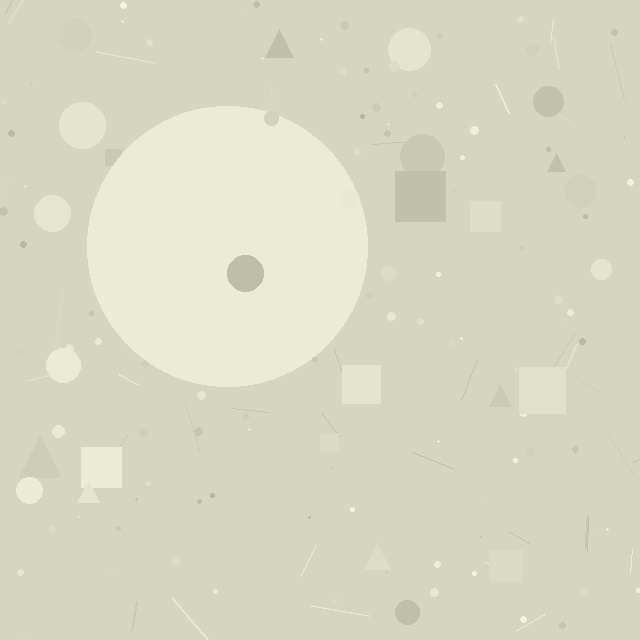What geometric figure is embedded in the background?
A circle is embedded in the background.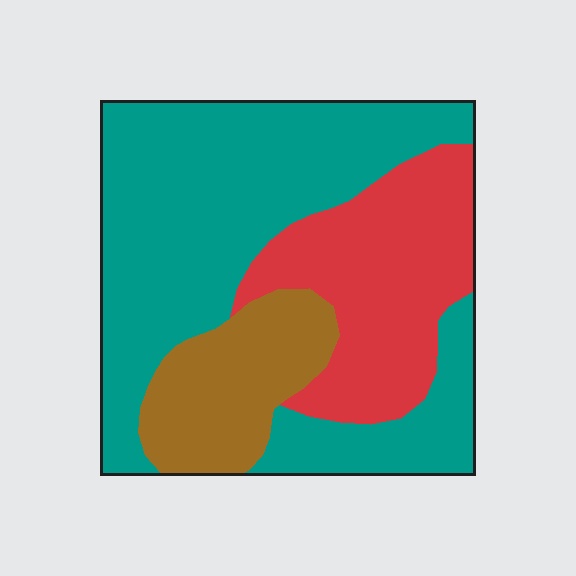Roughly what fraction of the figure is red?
Red takes up about one quarter (1/4) of the figure.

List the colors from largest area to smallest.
From largest to smallest: teal, red, brown.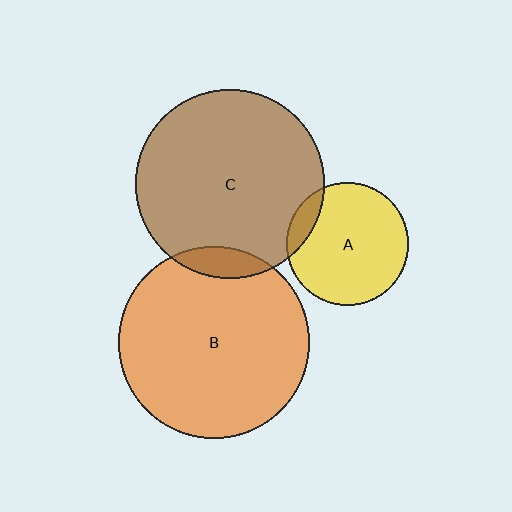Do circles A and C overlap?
Yes.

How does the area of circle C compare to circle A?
Approximately 2.4 times.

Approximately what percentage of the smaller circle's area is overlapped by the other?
Approximately 10%.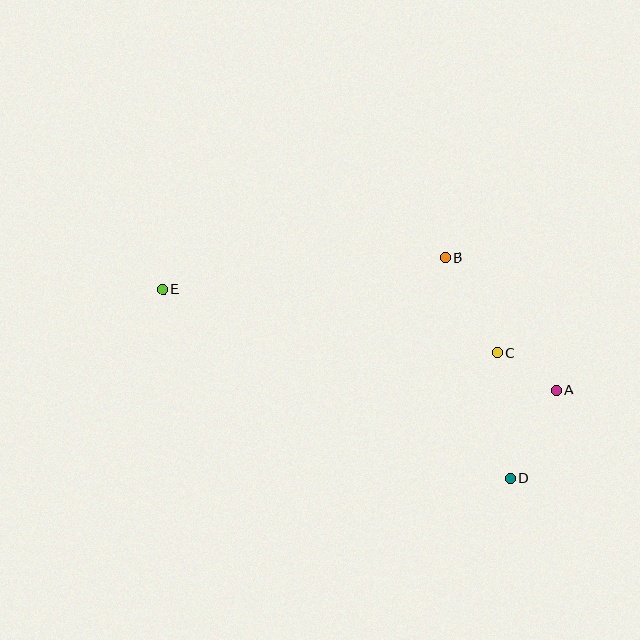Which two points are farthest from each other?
Points A and E are farthest from each other.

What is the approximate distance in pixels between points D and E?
The distance between D and E is approximately 396 pixels.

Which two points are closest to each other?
Points A and C are closest to each other.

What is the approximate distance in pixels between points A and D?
The distance between A and D is approximately 100 pixels.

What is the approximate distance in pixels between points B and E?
The distance between B and E is approximately 284 pixels.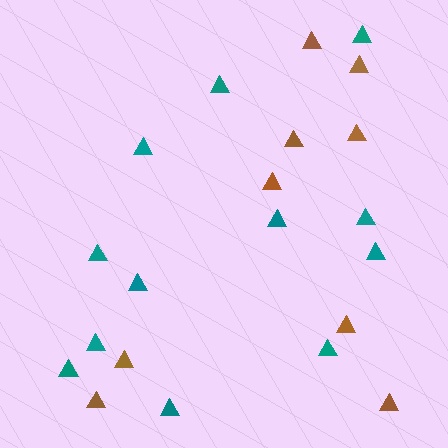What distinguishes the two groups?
There are 2 groups: one group of brown triangles (9) and one group of teal triangles (12).